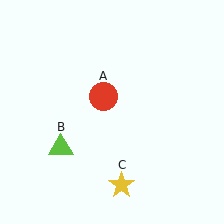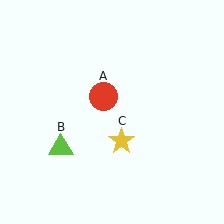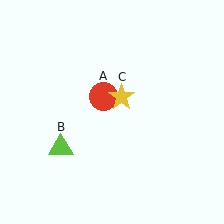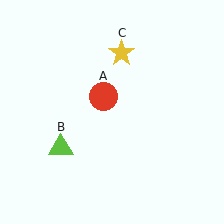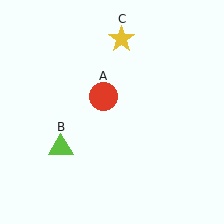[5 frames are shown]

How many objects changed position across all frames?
1 object changed position: yellow star (object C).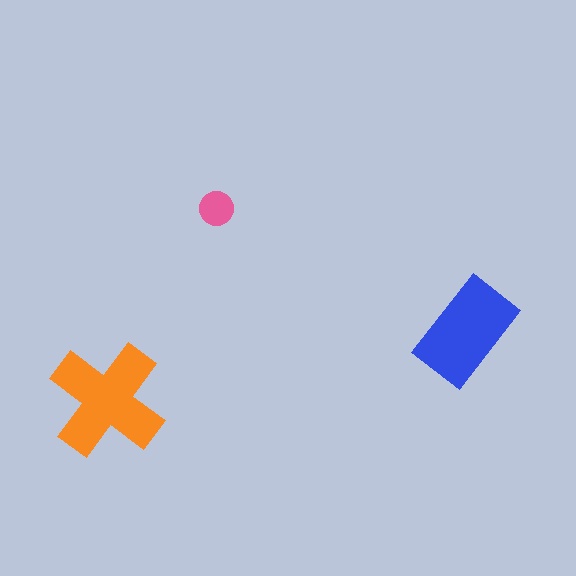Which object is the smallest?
The pink circle.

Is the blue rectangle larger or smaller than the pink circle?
Larger.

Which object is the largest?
The orange cross.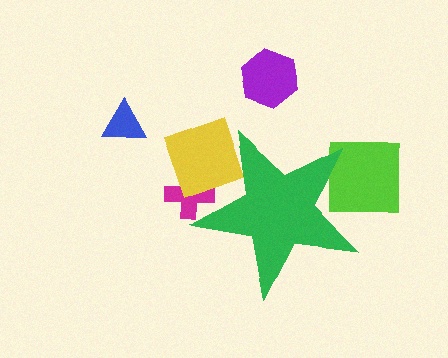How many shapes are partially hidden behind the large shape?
3 shapes are partially hidden.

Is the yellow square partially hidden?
Yes, the yellow square is partially hidden behind the green star.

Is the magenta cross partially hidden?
Yes, the magenta cross is partially hidden behind the green star.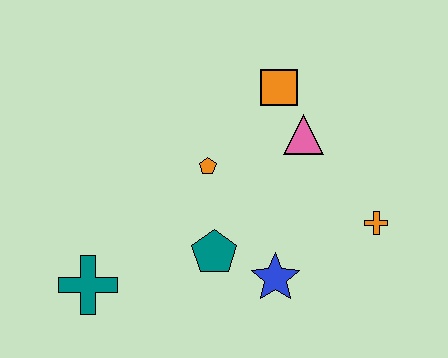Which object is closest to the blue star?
The teal pentagon is closest to the blue star.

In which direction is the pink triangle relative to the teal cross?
The pink triangle is to the right of the teal cross.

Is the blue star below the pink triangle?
Yes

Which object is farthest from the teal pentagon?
The orange square is farthest from the teal pentagon.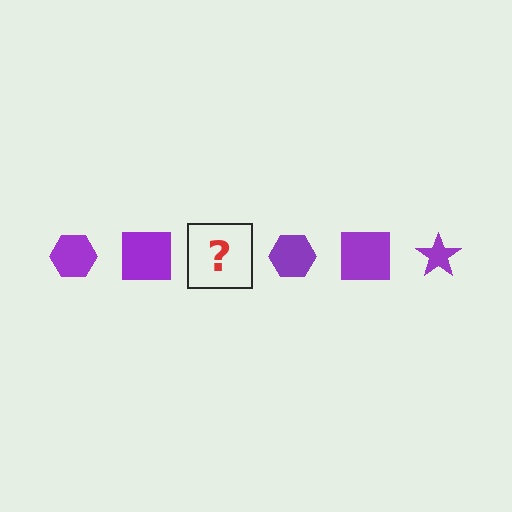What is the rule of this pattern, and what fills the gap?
The rule is that the pattern cycles through hexagon, square, star shapes in purple. The gap should be filled with a purple star.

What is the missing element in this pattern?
The missing element is a purple star.